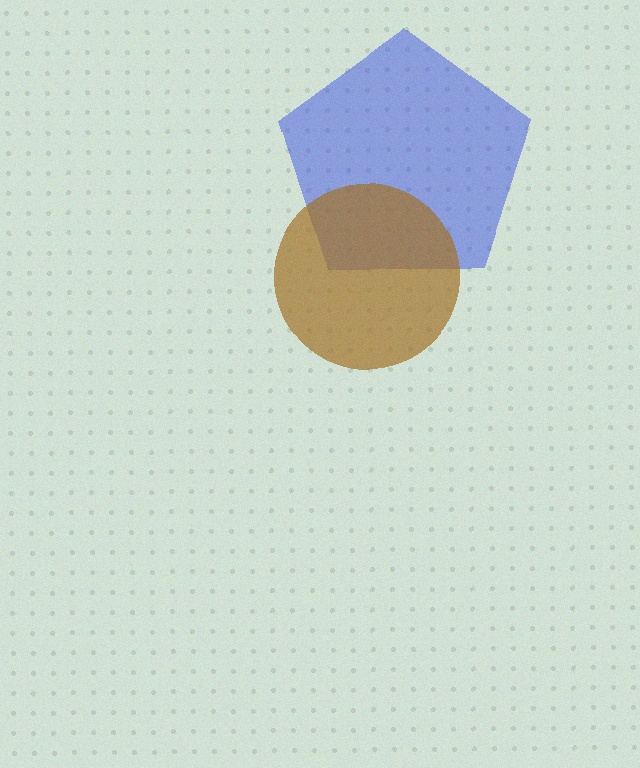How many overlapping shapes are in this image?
There are 2 overlapping shapes in the image.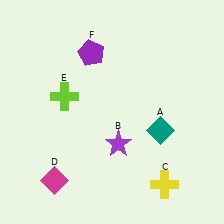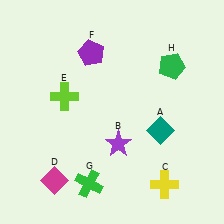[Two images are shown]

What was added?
A green cross (G), a green pentagon (H) were added in Image 2.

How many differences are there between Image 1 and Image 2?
There are 2 differences between the two images.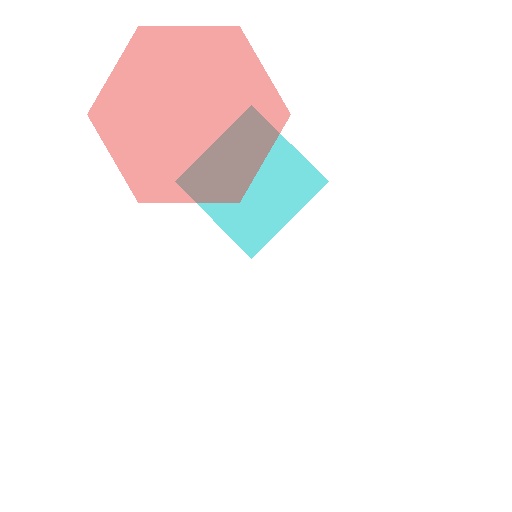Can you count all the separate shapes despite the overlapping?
Yes, there are 2 separate shapes.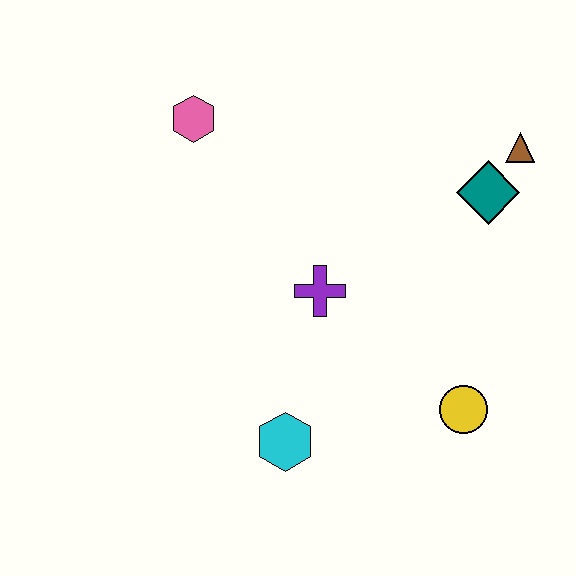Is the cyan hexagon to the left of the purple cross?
Yes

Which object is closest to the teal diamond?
The brown triangle is closest to the teal diamond.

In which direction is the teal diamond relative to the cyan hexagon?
The teal diamond is above the cyan hexagon.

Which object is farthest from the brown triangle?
The cyan hexagon is farthest from the brown triangle.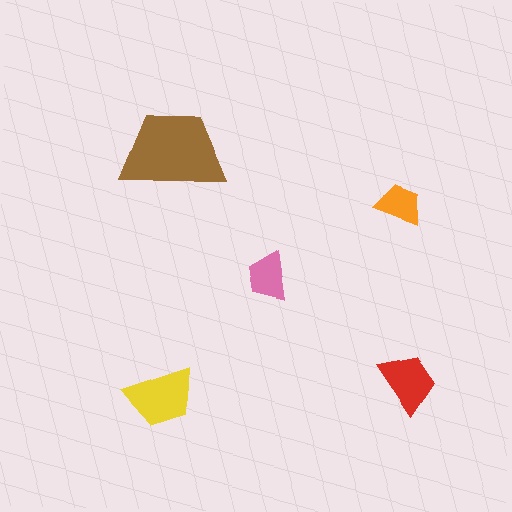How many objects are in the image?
There are 5 objects in the image.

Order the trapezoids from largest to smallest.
the brown one, the yellow one, the red one, the pink one, the orange one.